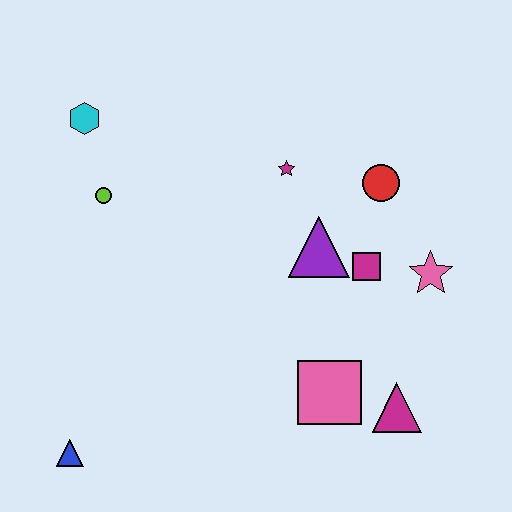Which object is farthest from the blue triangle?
The red circle is farthest from the blue triangle.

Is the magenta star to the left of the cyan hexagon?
No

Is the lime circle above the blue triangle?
Yes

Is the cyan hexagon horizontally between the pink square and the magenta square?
No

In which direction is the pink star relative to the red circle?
The pink star is below the red circle.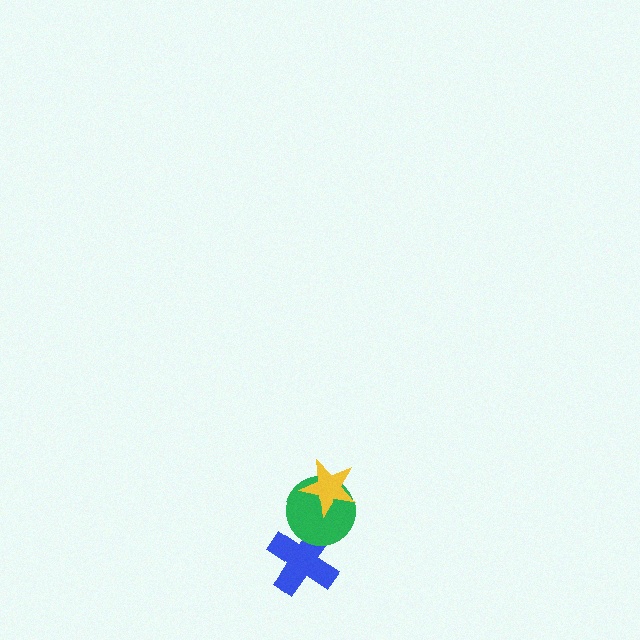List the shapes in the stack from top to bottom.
From top to bottom: the yellow star, the green circle, the blue cross.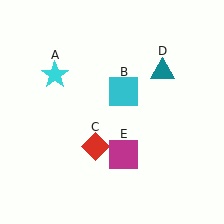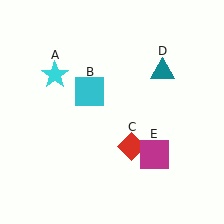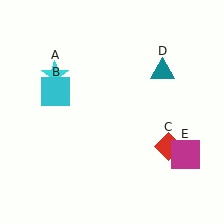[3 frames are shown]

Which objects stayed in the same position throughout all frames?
Cyan star (object A) and teal triangle (object D) remained stationary.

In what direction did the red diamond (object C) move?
The red diamond (object C) moved right.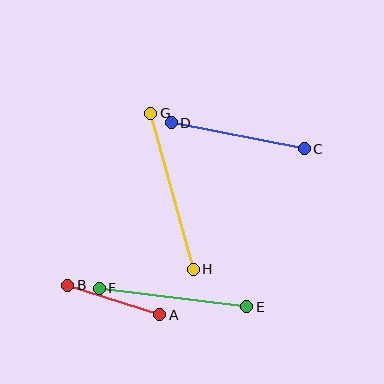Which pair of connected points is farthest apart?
Points G and H are farthest apart.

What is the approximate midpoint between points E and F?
The midpoint is at approximately (173, 298) pixels.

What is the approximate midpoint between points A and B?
The midpoint is at approximately (114, 300) pixels.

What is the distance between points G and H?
The distance is approximately 162 pixels.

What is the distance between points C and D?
The distance is approximately 136 pixels.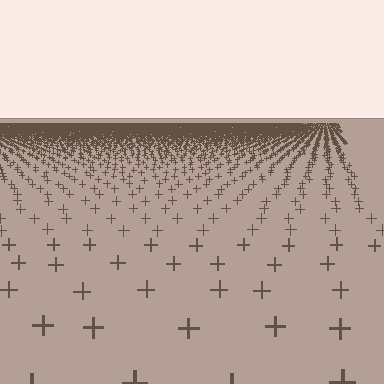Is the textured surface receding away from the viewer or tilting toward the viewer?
The surface is receding away from the viewer. Texture elements get smaller and denser toward the top.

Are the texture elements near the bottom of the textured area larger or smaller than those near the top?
Larger. Near the bottom, elements are closer to the viewer and appear at a bigger on-screen size.